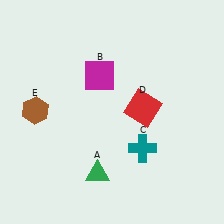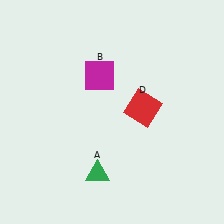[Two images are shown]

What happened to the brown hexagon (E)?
The brown hexagon (E) was removed in Image 2. It was in the top-left area of Image 1.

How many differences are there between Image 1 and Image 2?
There are 2 differences between the two images.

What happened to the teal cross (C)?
The teal cross (C) was removed in Image 2. It was in the bottom-right area of Image 1.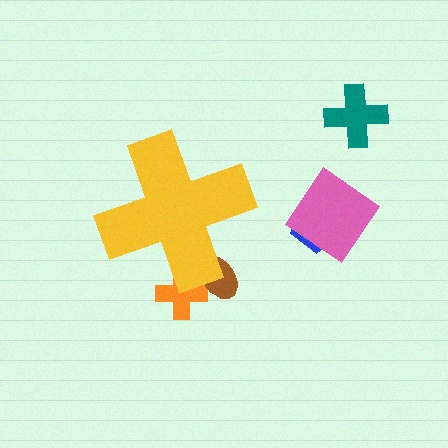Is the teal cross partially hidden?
No, the teal cross is fully visible.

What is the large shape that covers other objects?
A yellow cross.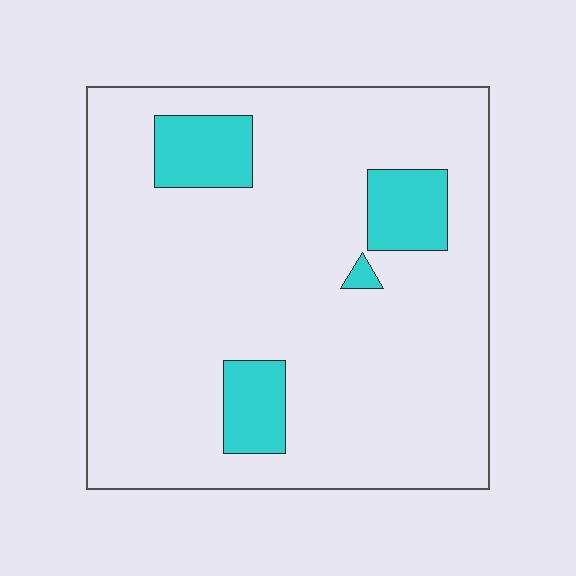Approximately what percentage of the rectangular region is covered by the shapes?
Approximately 15%.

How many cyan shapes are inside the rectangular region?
4.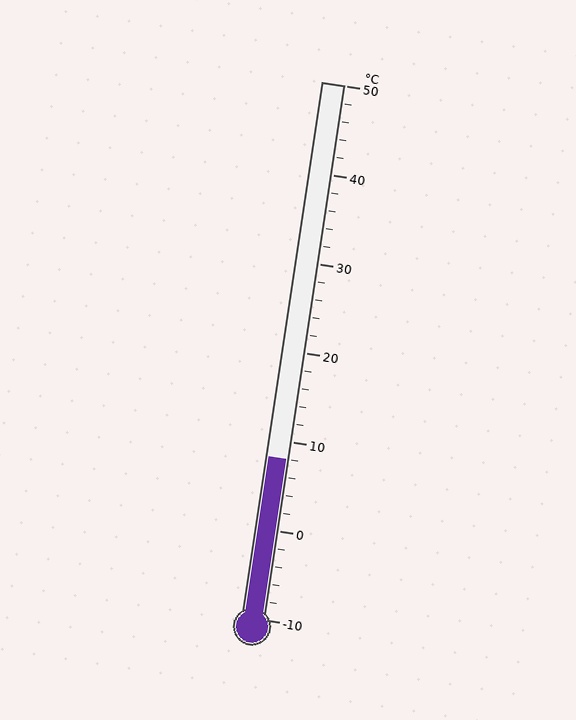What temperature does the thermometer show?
The thermometer shows approximately 8°C.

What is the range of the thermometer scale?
The thermometer scale ranges from -10°C to 50°C.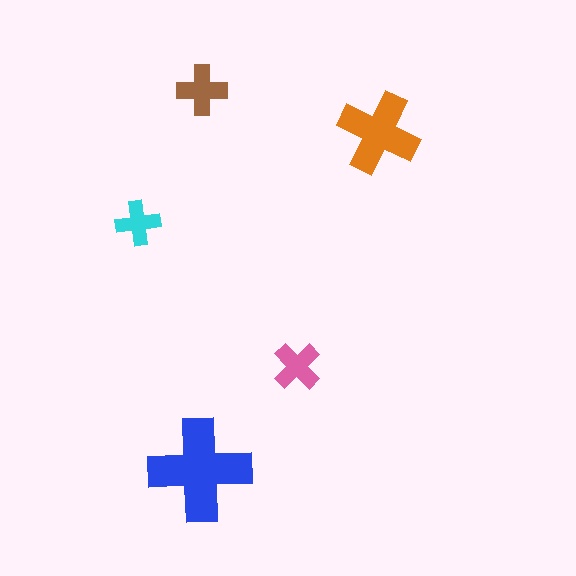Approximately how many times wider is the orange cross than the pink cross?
About 1.5 times wider.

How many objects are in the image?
There are 5 objects in the image.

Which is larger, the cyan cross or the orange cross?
The orange one.